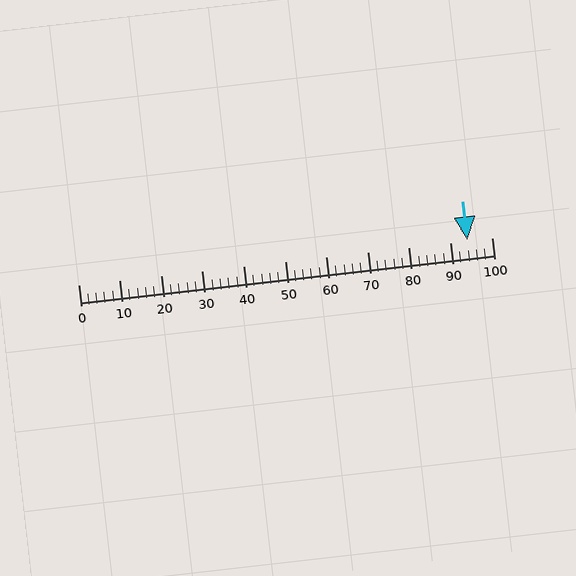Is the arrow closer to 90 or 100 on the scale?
The arrow is closer to 90.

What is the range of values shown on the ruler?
The ruler shows values from 0 to 100.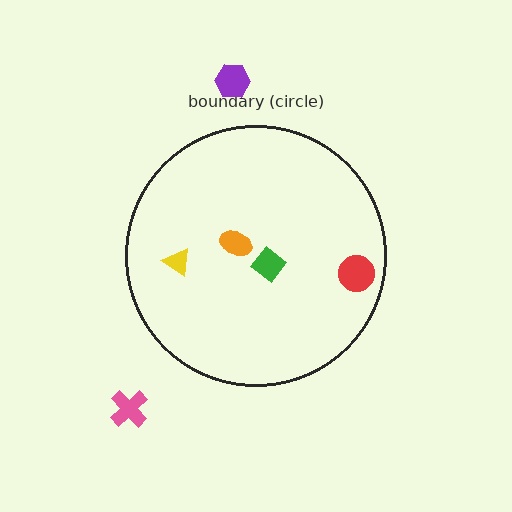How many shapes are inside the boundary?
4 inside, 2 outside.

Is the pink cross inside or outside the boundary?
Outside.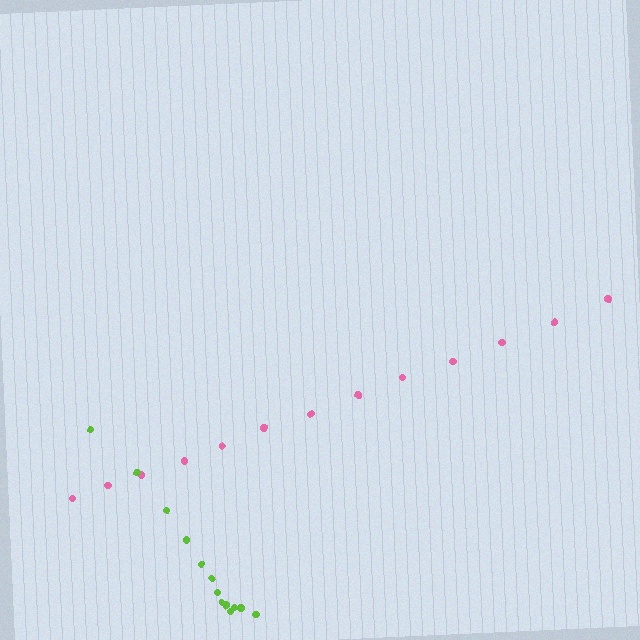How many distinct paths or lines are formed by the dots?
There are 2 distinct paths.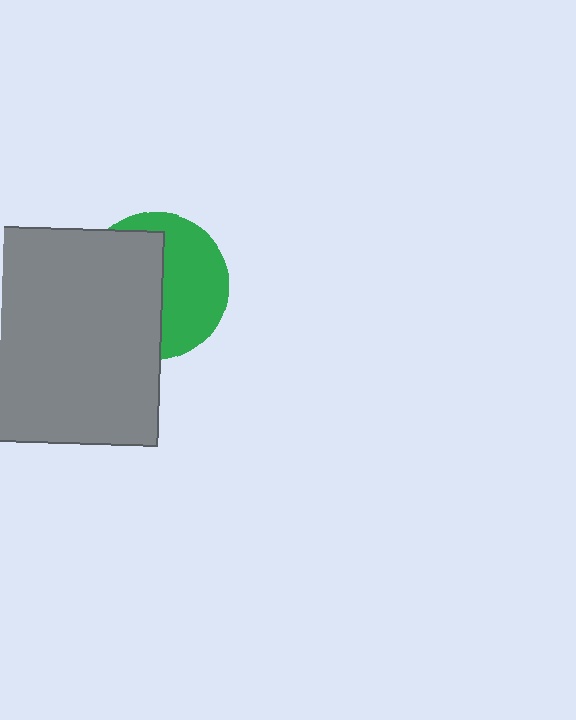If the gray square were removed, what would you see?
You would see the complete green circle.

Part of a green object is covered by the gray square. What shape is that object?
It is a circle.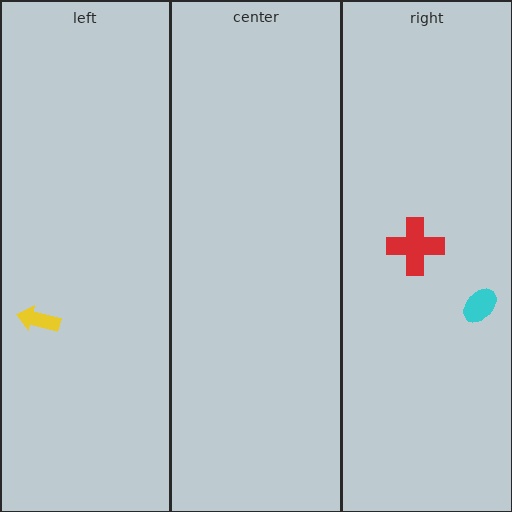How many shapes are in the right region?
2.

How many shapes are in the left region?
1.